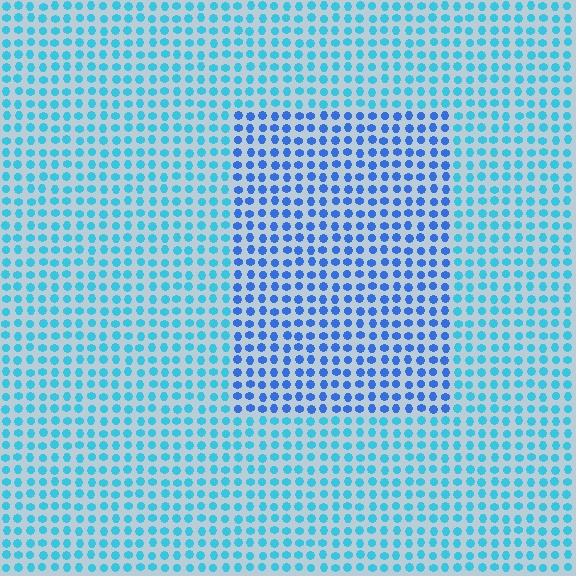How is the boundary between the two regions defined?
The boundary is defined purely by a slight shift in hue (about 31 degrees). Spacing, size, and orientation are identical on both sides.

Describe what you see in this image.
The image is filled with small cyan elements in a uniform arrangement. A rectangle-shaped region is visible where the elements are tinted to a slightly different hue, forming a subtle color boundary.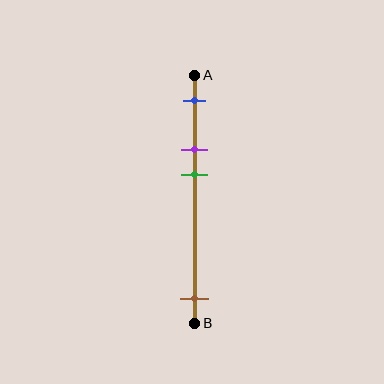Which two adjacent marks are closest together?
The purple and green marks are the closest adjacent pair.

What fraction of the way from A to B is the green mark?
The green mark is approximately 40% (0.4) of the way from A to B.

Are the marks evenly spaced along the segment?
No, the marks are not evenly spaced.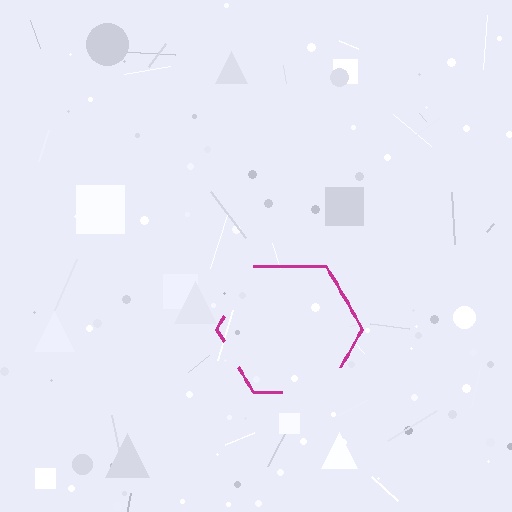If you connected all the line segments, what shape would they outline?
They would outline a hexagon.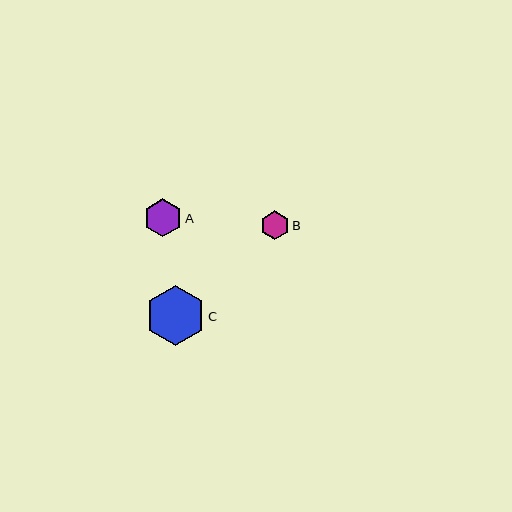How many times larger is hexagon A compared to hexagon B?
Hexagon A is approximately 1.3 times the size of hexagon B.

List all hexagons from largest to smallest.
From largest to smallest: C, A, B.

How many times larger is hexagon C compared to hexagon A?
Hexagon C is approximately 1.6 times the size of hexagon A.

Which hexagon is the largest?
Hexagon C is the largest with a size of approximately 60 pixels.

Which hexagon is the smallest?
Hexagon B is the smallest with a size of approximately 29 pixels.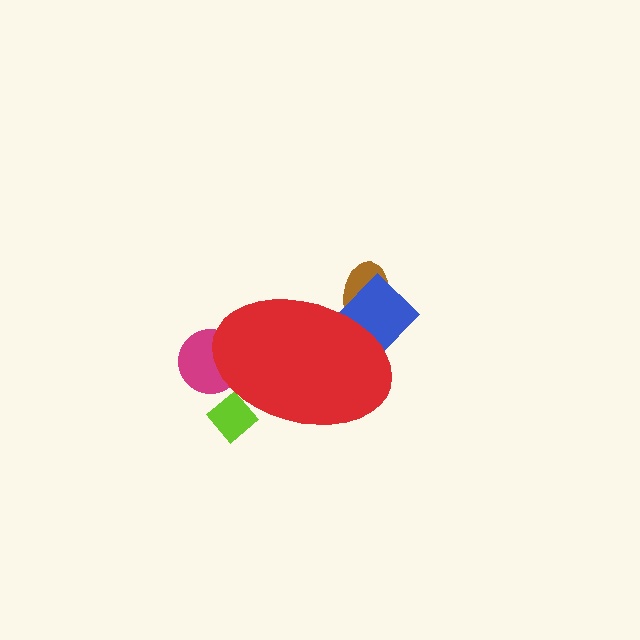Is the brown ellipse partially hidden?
Yes, the brown ellipse is partially hidden behind the red ellipse.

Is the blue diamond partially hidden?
Yes, the blue diamond is partially hidden behind the red ellipse.